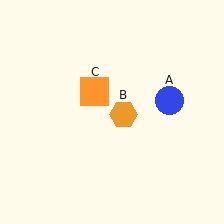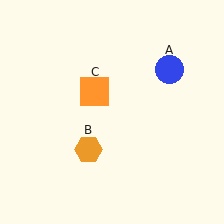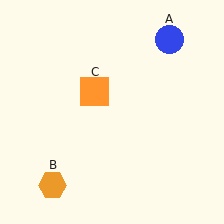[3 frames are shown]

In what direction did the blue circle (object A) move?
The blue circle (object A) moved up.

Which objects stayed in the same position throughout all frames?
Orange square (object C) remained stationary.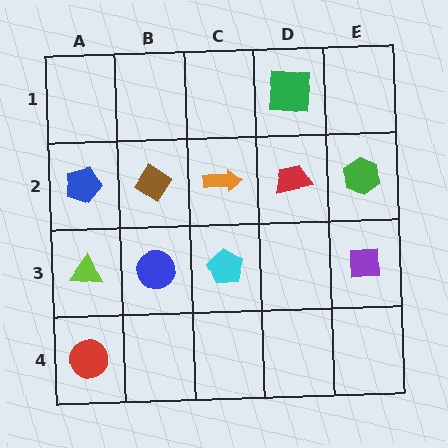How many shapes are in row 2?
5 shapes.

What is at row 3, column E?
A purple square.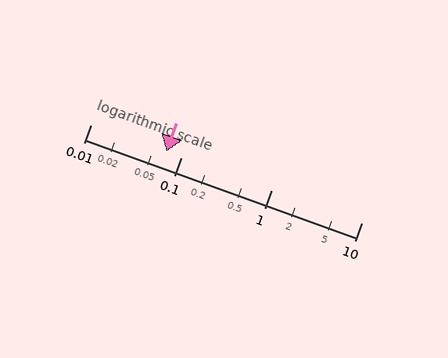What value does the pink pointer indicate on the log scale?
The pointer indicates approximately 0.069.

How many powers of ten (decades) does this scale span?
The scale spans 3 decades, from 0.01 to 10.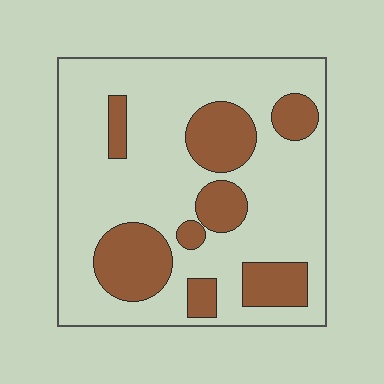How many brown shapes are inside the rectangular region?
8.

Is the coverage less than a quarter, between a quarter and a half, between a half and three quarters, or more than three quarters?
Between a quarter and a half.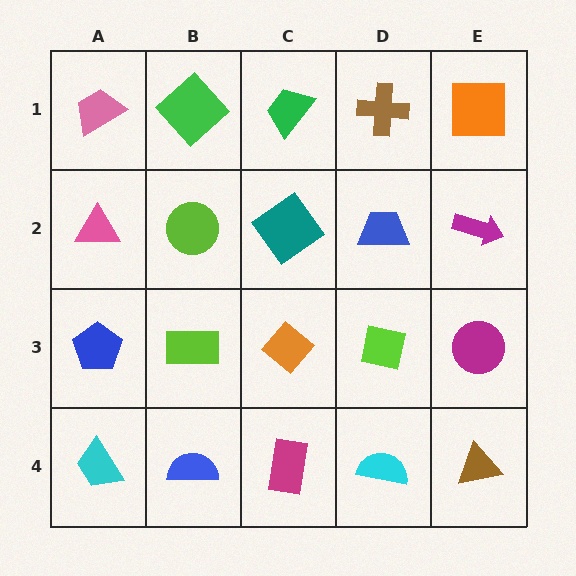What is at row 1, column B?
A green diamond.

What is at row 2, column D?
A blue trapezoid.